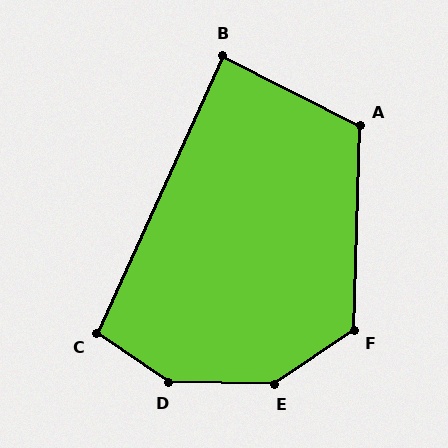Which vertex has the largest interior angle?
D, at approximately 146 degrees.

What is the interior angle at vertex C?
Approximately 100 degrees (obtuse).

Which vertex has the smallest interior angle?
B, at approximately 88 degrees.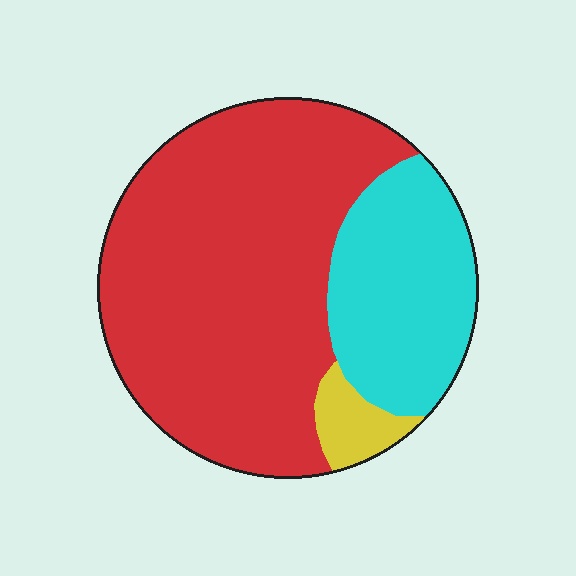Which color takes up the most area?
Red, at roughly 70%.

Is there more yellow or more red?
Red.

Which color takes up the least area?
Yellow, at roughly 5%.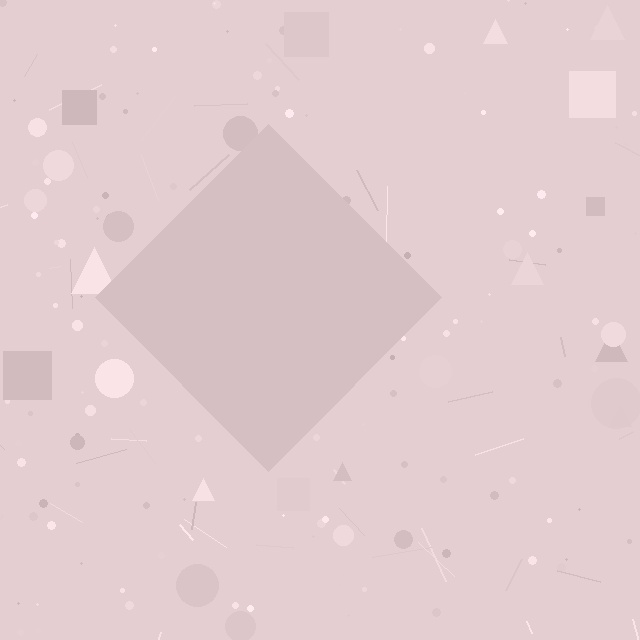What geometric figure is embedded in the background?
A diamond is embedded in the background.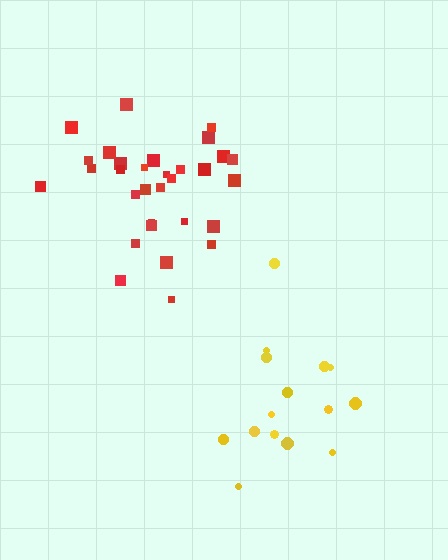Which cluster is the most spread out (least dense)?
Yellow.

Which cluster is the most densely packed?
Red.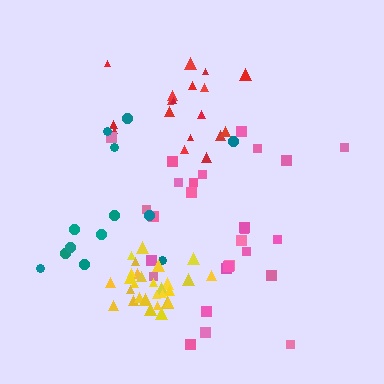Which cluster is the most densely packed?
Yellow.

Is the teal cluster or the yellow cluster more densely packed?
Yellow.